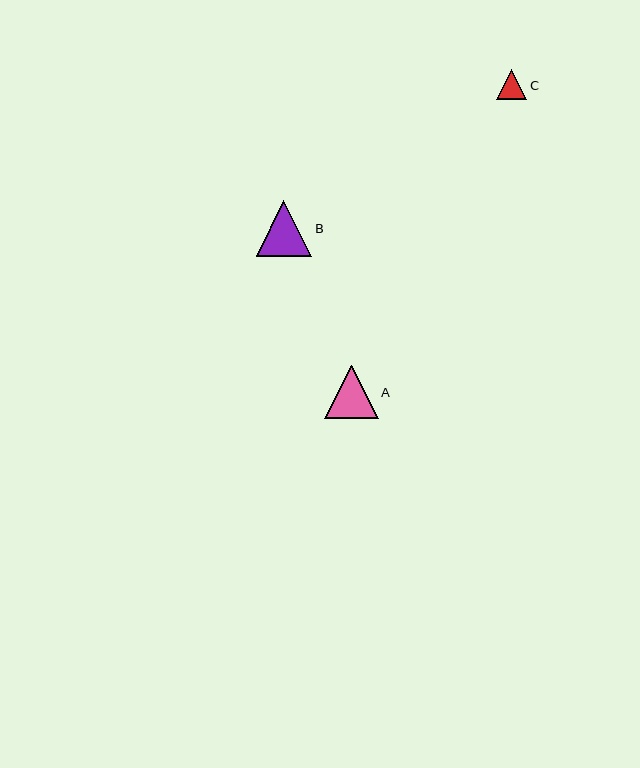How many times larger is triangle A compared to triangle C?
Triangle A is approximately 1.8 times the size of triangle C.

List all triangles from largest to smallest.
From largest to smallest: B, A, C.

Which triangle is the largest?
Triangle B is the largest with a size of approximately 56 pixels.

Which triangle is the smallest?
Triangle C is the smallest with a size of approximately 30 pixels.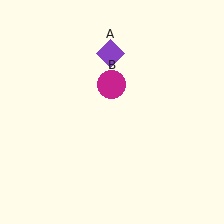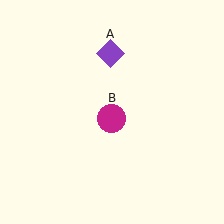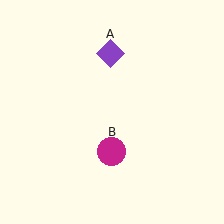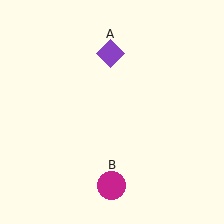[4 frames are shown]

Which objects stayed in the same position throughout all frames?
Purple diamond (object A) remained stationary.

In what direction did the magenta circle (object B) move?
The magenta circle (object B) moved down.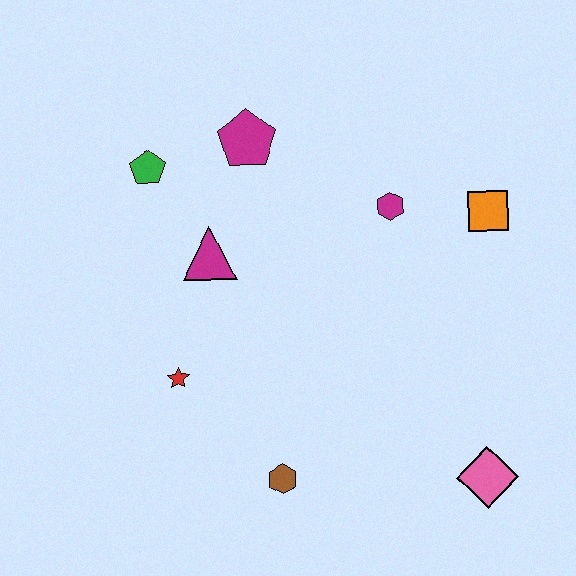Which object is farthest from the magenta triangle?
The pink diamond is farthest from the magenta triangle.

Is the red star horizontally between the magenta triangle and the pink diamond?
No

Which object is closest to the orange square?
The magenta hexagon is closest to the orange square.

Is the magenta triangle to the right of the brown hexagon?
No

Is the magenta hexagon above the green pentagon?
No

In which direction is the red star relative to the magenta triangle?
The red star is below the magenta triangle.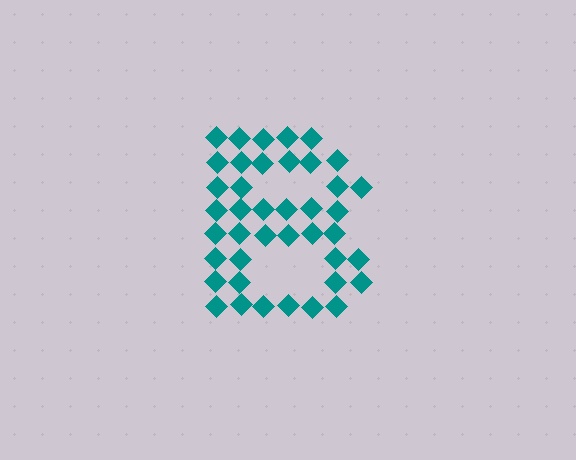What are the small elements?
The small elements are diamonds.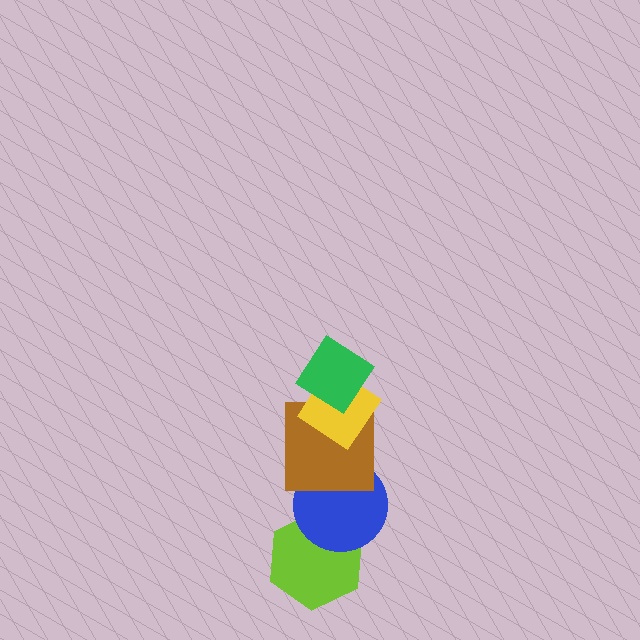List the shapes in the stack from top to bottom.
From top to bottom: the green diamond, the yellow diamond, the brown square, the blue circle, the lime hexagon.